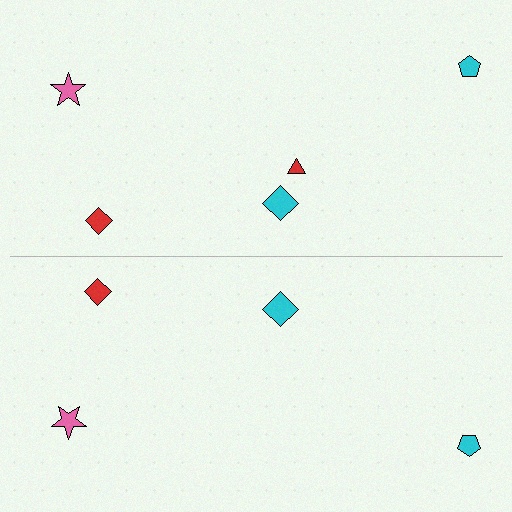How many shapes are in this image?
There are 9 shapes in this image.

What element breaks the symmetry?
A red triangle is missing from the bottom side.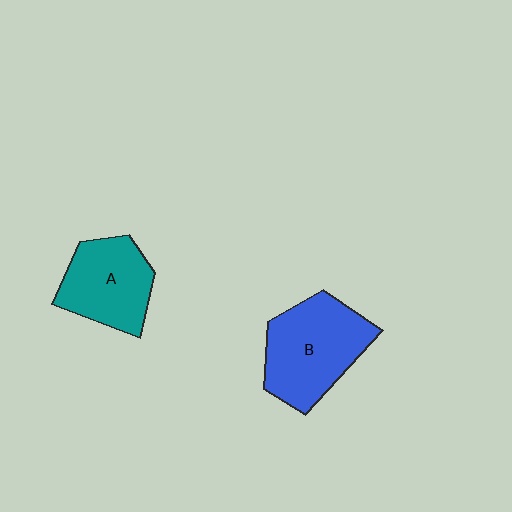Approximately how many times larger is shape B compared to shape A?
Approximately 1.3 times.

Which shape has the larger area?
Shape B (blue).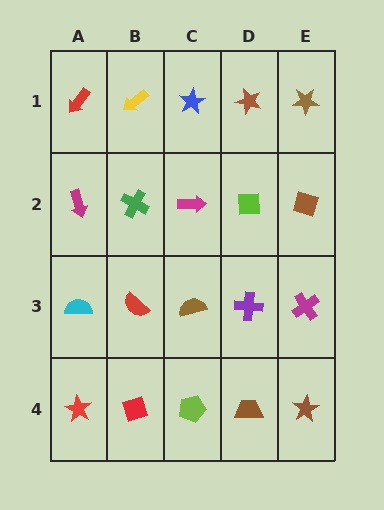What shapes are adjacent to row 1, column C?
A magenta arrow (row 2, column C), a yellow arrow (row 1, column B), a brown star (row 1, column D).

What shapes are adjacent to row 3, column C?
A magenta arrow (row 2, column C), a lime pentagon (row 4, column C), a red semicircle (row 3, column B), a purple cross (row 3, column D).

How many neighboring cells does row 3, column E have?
3.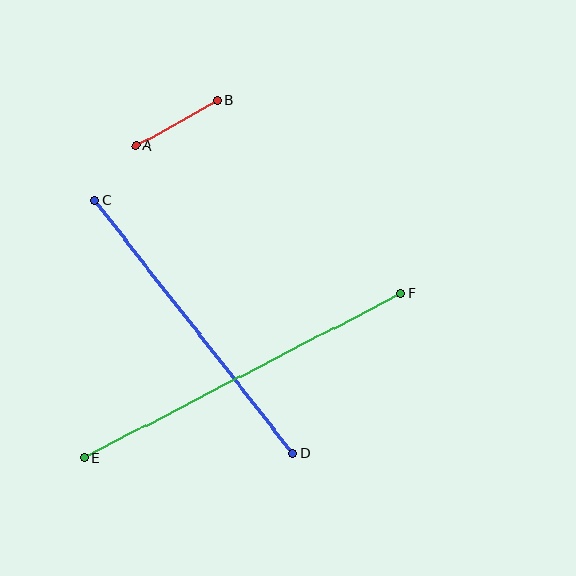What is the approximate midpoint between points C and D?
The midpoint is at approximately (194, 327) pixels.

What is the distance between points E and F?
The distance is approximately 356 pixels.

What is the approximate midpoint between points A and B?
The midpoint is at approximately (176, 123) pixels.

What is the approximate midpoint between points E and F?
The midpoint is at approximately (243, 376) pixels.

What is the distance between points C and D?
The distance is approximately 321 pixels.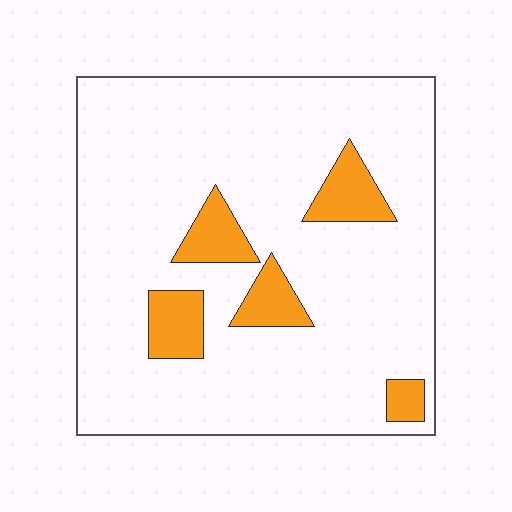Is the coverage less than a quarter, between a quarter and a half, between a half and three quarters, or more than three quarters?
Less than a quarter.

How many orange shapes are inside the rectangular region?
5.